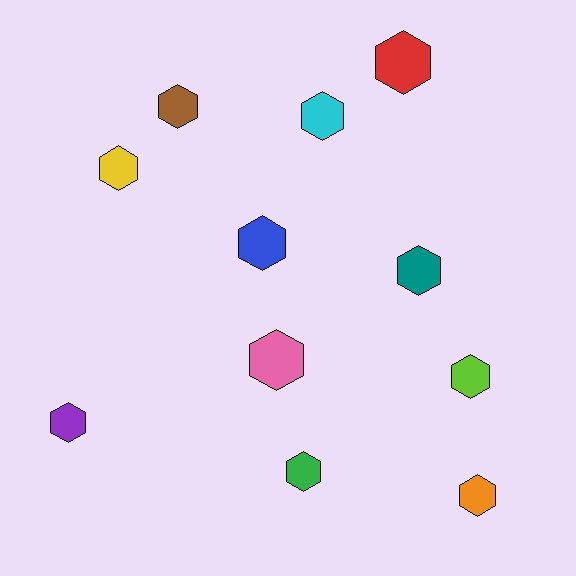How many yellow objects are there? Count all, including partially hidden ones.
There is 1 yellow object.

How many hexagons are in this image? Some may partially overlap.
There are 11 hexagons.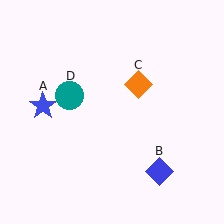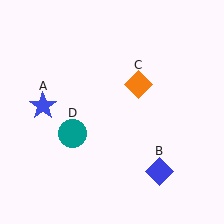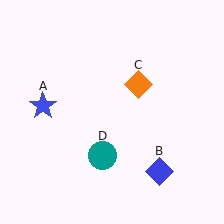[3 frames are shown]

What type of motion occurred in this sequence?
The teal circle (object D) rotated counterclockwise around the center of the scene.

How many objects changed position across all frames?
1 object changed position: teal circle (object D).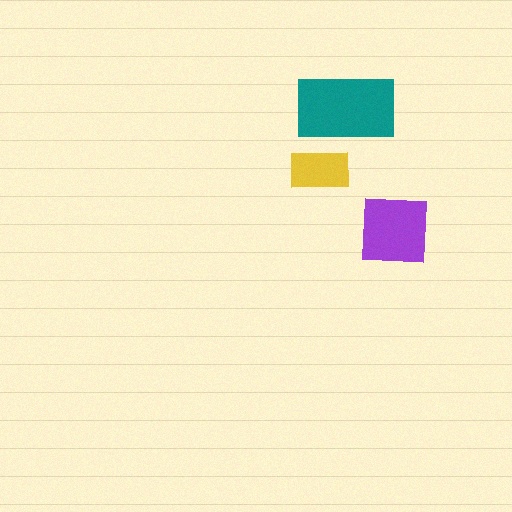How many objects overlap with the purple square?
0 objects overlap with the purple square.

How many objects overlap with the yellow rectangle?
1 object overlaps with the yellow rectangle.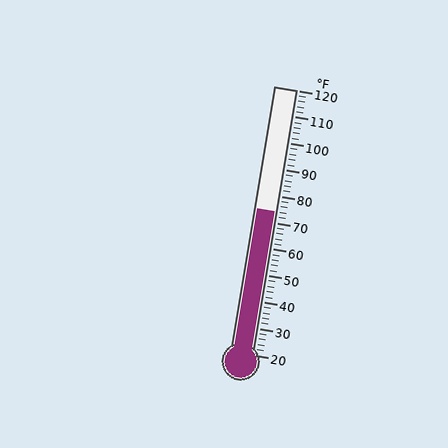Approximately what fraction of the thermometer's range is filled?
The thermometer is filled to approximately 55% of its range.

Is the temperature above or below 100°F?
The temperature is below 100°F.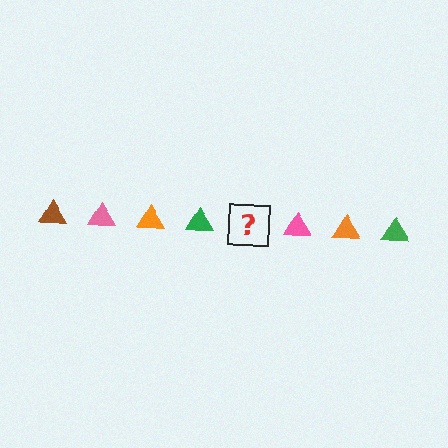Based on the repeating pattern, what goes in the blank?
The blank should be a brown triangle.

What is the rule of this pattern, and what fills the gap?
The rule is that the pattern cycles through brown, pink, orange, green triangles. The gap should be filled with a brown triangle.